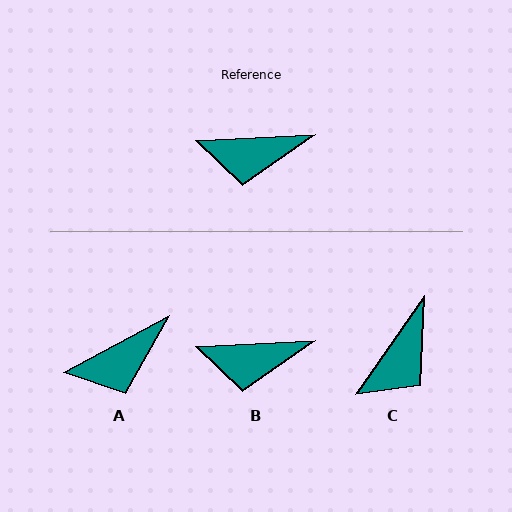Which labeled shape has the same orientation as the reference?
B.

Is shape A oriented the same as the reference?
No, it is off by about 26 degrees.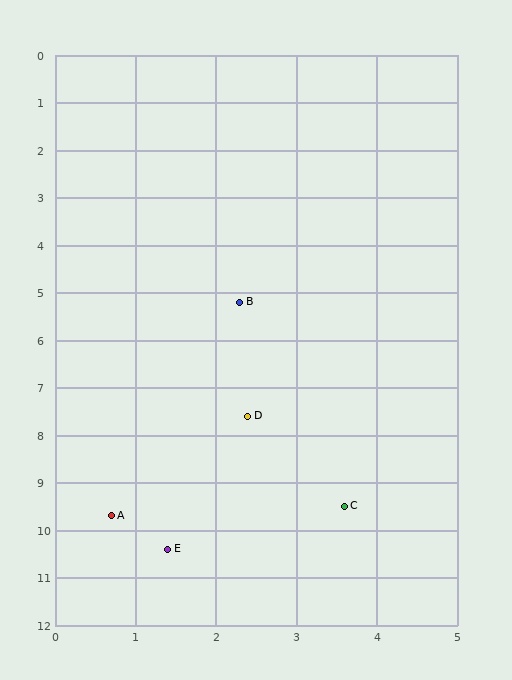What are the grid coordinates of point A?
Point A is at approximately (0.7, 9.7).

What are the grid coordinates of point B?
Point B is at approximately (2.3, 5.2).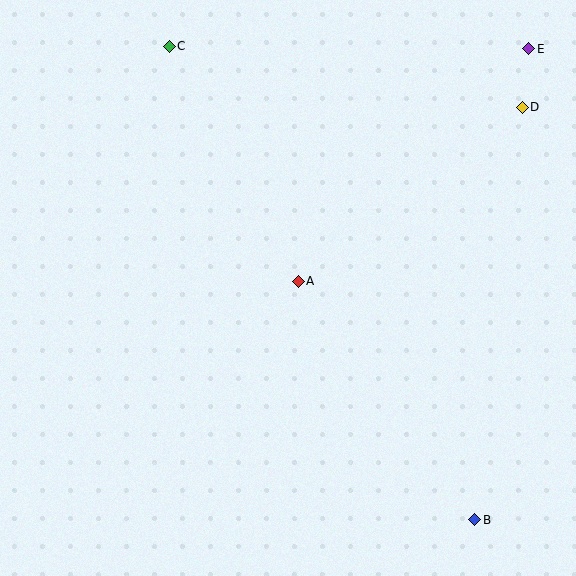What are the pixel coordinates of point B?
Point B is at (475, 520).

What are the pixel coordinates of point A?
Point A is at (298, 281).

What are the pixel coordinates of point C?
Point C is at (169, 46).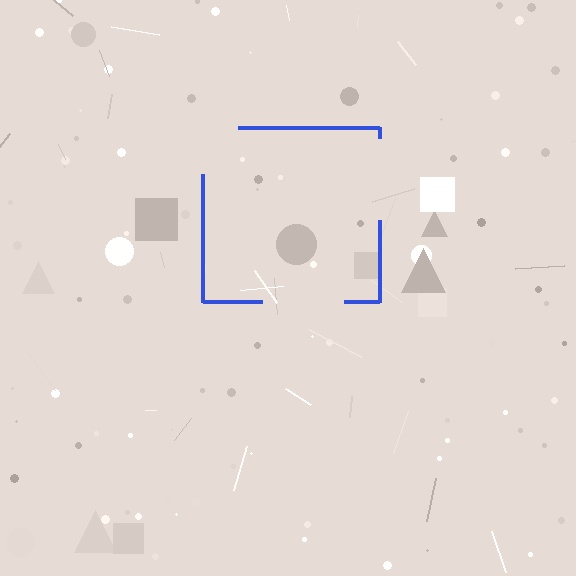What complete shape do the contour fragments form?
The contour fragments form a square.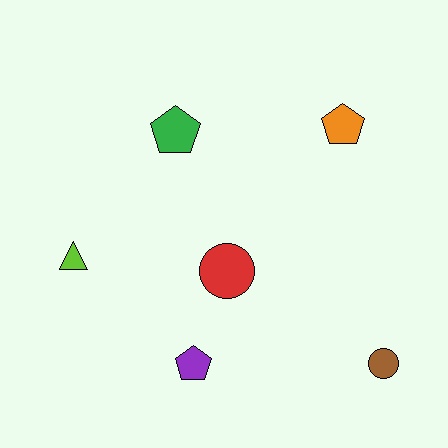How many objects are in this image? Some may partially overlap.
There are 6 objects.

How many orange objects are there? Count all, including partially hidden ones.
There is 1 orange object.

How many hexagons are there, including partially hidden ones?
There are no hexagons.